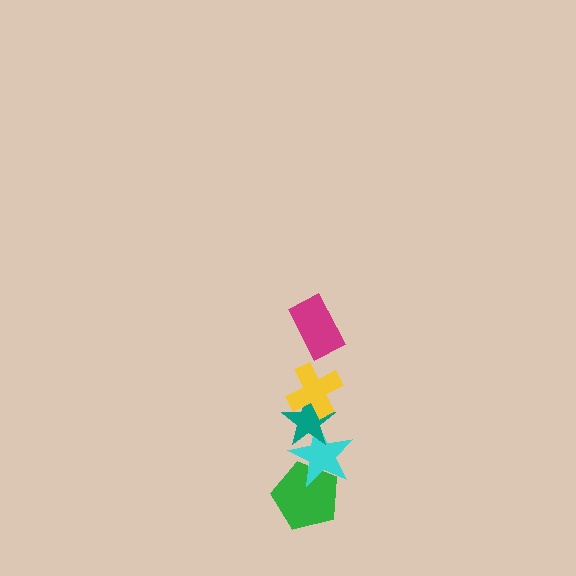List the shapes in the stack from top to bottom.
From top to bottom: the magenta rectangle, the yellow cross, the teal star, the cyan star, the green pentagon.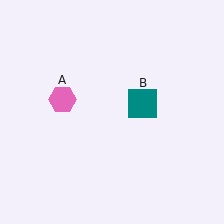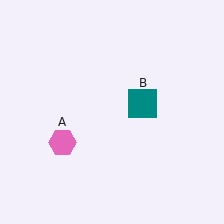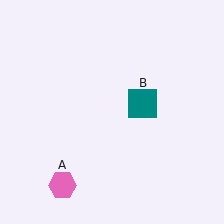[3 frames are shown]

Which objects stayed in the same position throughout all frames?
Teal square (object B) remained stationary.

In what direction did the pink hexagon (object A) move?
The pink hexagon (object A) moved down.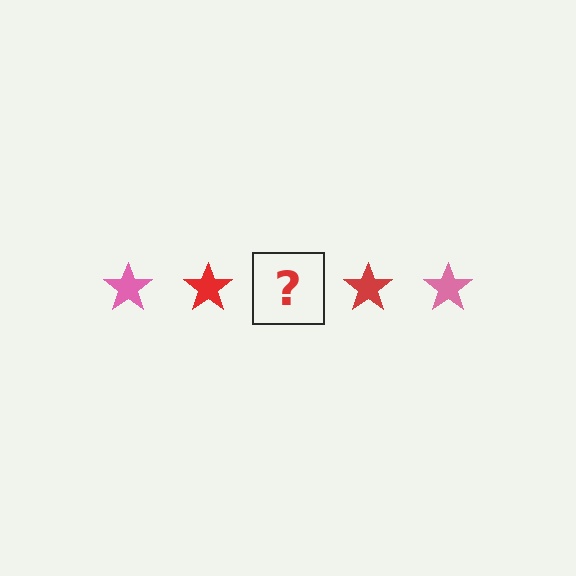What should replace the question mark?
The question mark should be replaced with a pink star.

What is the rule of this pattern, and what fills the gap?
The rule is that the pattern cycles through pink, red stars. The gap should be filled with a pink star.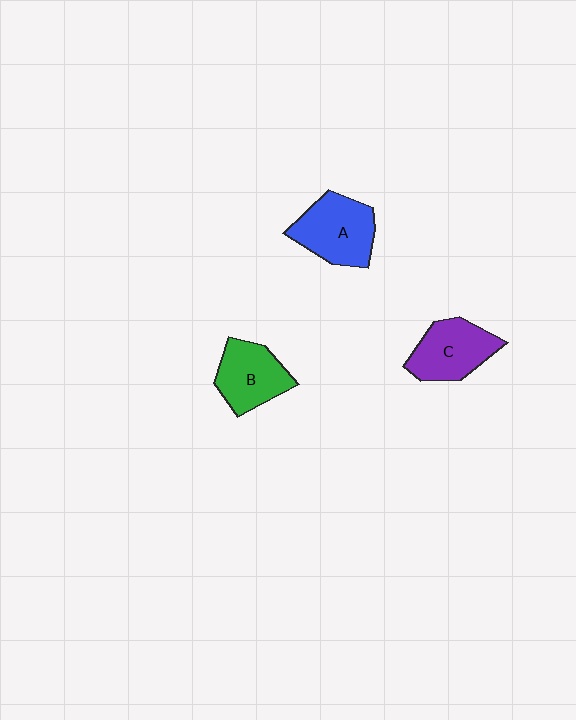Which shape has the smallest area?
Shape B (green).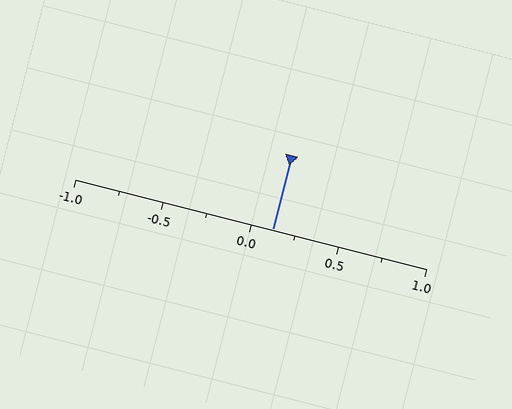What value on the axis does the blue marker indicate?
The marker indicates approximately 0.12.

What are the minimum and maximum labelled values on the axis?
The axis runs from -1.0 to 1.0.